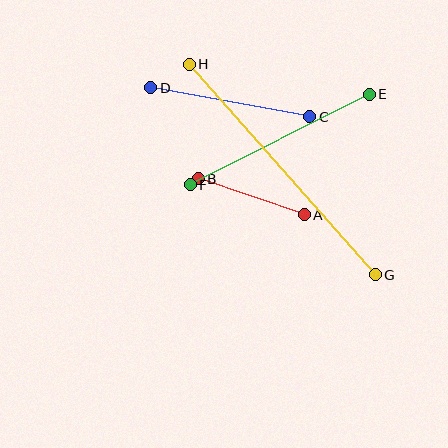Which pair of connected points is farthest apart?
Points G and H are farthest apart.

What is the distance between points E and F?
The distance is approximately 201 pixels.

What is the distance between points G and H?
The distance is approximately 281 pixels.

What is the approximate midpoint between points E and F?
The midpoint is at approximately (280, 139) pixels.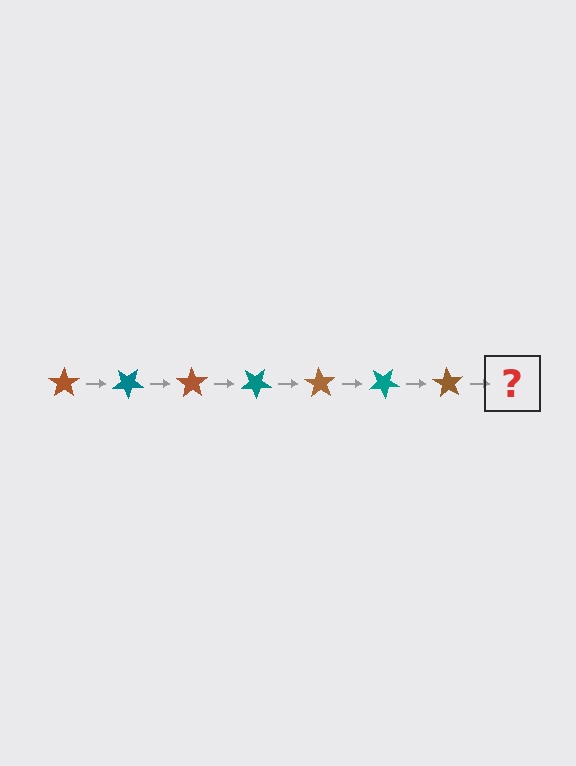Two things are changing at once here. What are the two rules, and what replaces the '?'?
The two rules are that it rotates 35 degrees each step and the color cycles through brown and teal. The '?' should be a teal star, rotated 245 degrees from the start.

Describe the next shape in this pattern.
It should be a teal star, rotated 245 degrees from the start.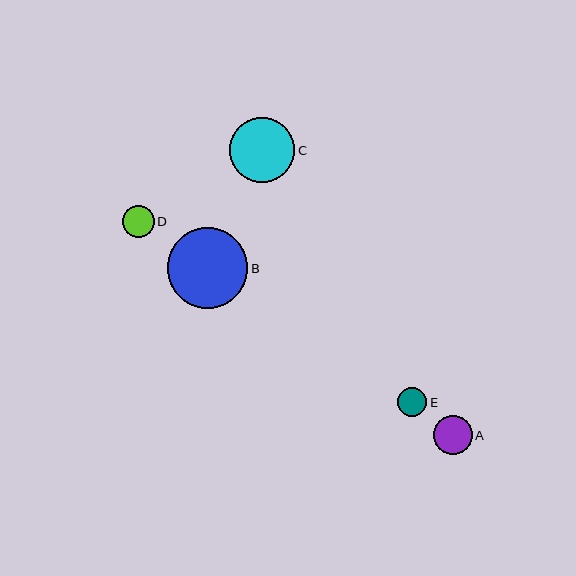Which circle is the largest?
Circle B is the largest with a size of approximately 81 pixels.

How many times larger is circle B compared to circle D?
Circle B is approximately 2.5 times the size of circle D.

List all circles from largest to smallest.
From largest to smallest: B, C, A, D, E.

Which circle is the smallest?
Circle E is the smallest with a size of approximately 29 pixels.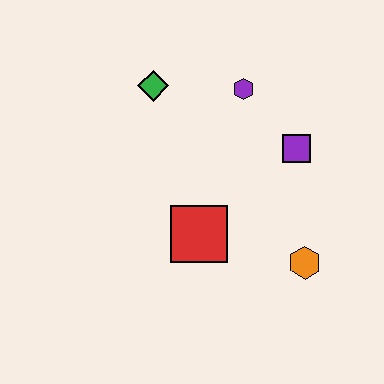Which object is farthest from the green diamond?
The orange hexagon is farthest from the green diamond.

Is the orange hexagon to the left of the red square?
No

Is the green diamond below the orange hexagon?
No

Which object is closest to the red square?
The orange hexagon is closest to the red square.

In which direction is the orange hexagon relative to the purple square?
The orange hexagon is below the purple square.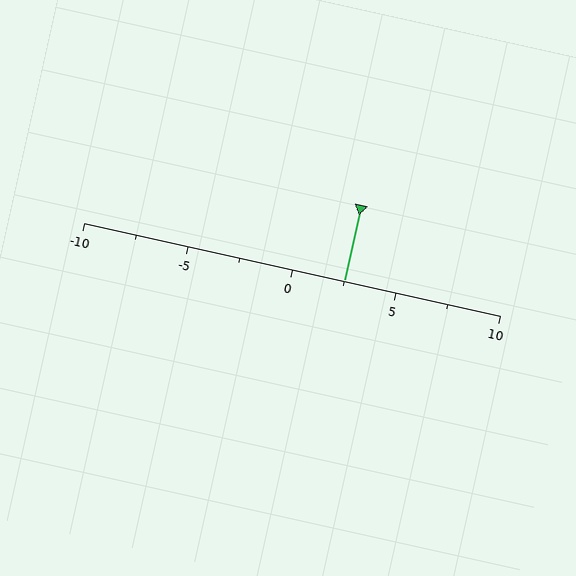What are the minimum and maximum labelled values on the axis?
The axis runs from -10 to 10.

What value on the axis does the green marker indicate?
The marker indicates approximately 2.5.